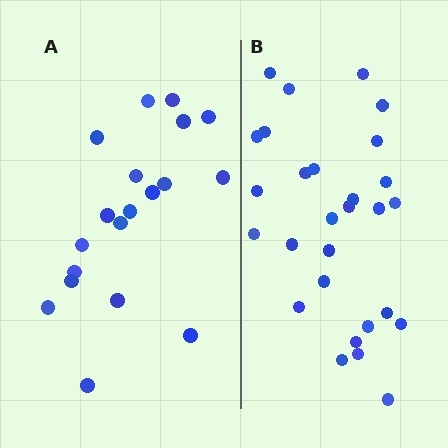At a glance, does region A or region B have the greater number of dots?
Region B (the right region) has more dots.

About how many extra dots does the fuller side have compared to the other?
Region B has roughly 8 or so more dots than region A.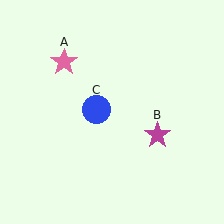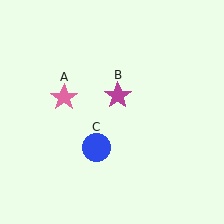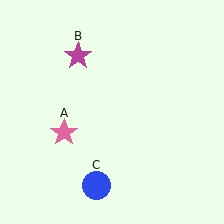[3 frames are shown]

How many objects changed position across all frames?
3 objects changed position: pink star (object A), magenta star (object B), blue circle (object C).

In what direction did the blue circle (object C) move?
The blue circle (object C) moved down.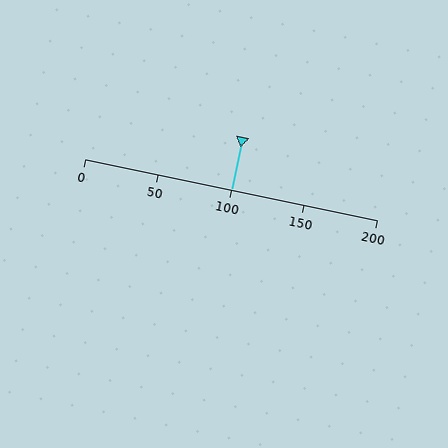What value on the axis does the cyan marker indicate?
The marker indicates approximately 100.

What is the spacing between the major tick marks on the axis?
The major ticks are spaced 50 apart.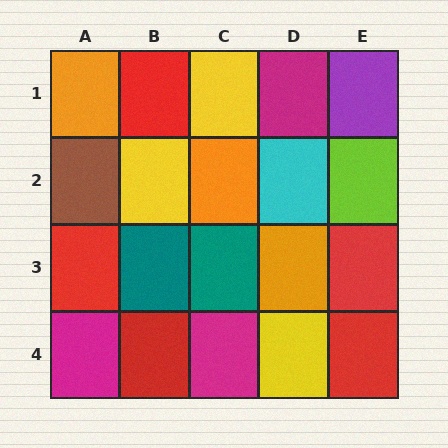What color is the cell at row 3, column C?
Teal.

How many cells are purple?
1 cell is purple.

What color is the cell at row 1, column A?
Orange.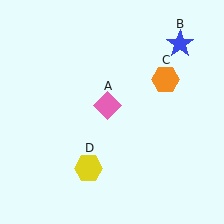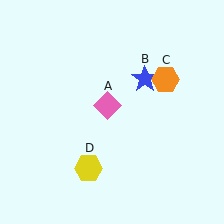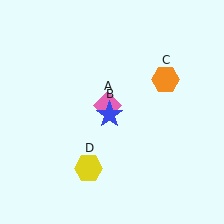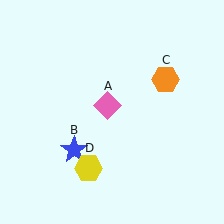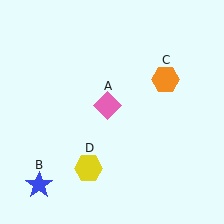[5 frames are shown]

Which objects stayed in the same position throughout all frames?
Pink diamond (object A) and orange hexagon (object C) and yellow hexagon (object D) remained stationary.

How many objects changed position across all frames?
1 object changed position: blue star (object B).